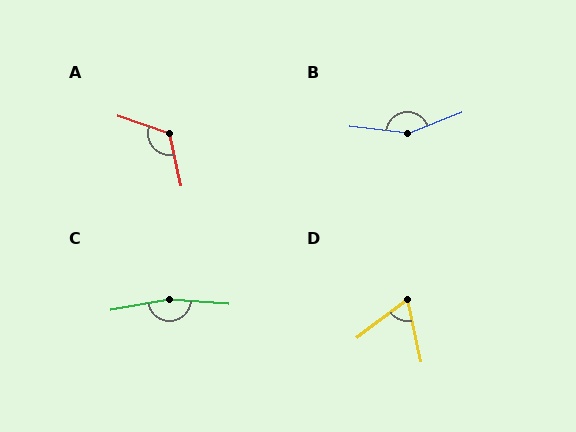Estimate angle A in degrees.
Approximately 121 degrees.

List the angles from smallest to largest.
D (66°), A (121°), B (152°), C (165°).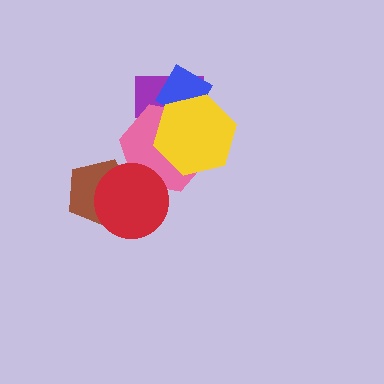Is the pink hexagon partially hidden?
Yes, it is partially covered by another shape.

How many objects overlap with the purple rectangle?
3 objects overlap with the purple rectangle.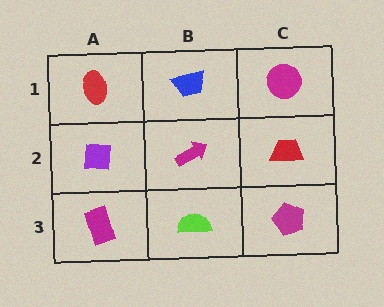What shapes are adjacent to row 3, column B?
A magenta arrow (row 2, column B), a magenta rectangle (row 3, column A), a magenta pentagon (row 3, column C).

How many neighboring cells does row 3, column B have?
3.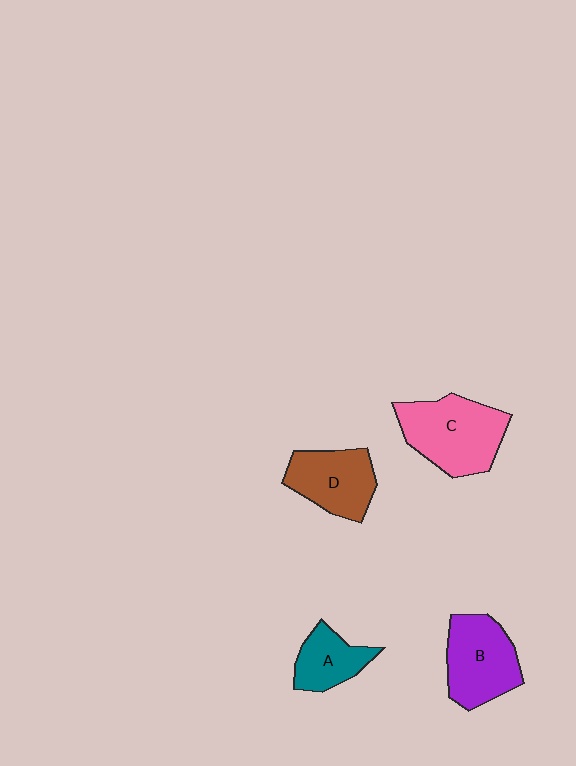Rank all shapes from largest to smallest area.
From largest to smallest: C (pink), B (purple), D (brown), A (teal).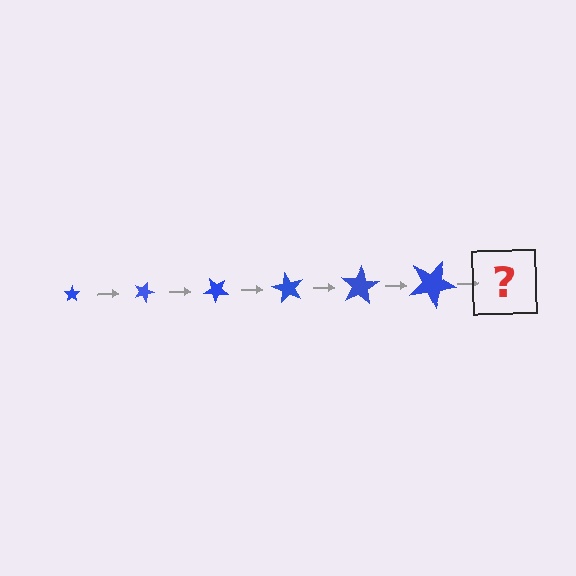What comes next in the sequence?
The next element should be a star, larger than the previous one and rotated 120 degrees from the start.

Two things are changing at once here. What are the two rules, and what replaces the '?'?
The two rules are that the star grows larger each step and it rotates 20 degrees each step. The '?' should be a star, larger than the previous one and rotated 120 degrees from the start.